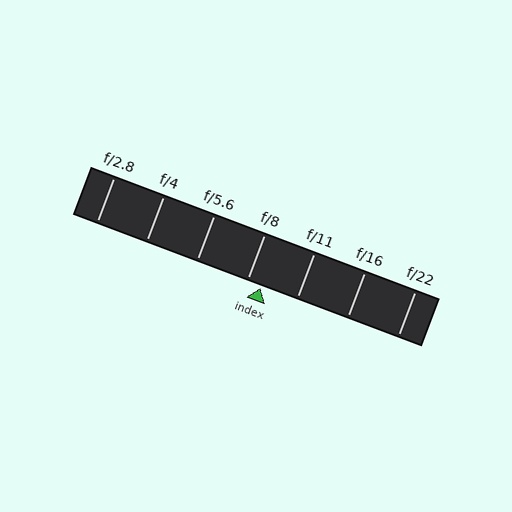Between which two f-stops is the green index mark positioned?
The index mark is between f/8 and f/11.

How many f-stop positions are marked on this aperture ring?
There are 7 f-stop positions marked.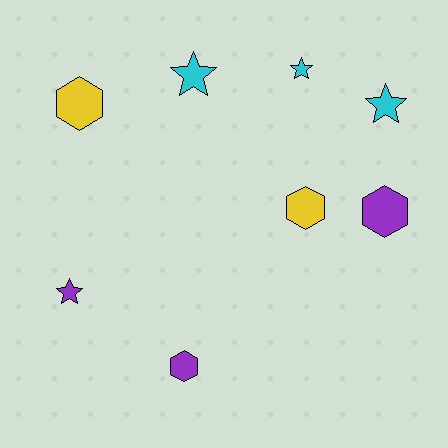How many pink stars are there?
There are no pink stars.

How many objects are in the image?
There are 8 objects.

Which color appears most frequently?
Cyan, with 3 objects.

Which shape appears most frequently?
Hexagon, with 4 objects.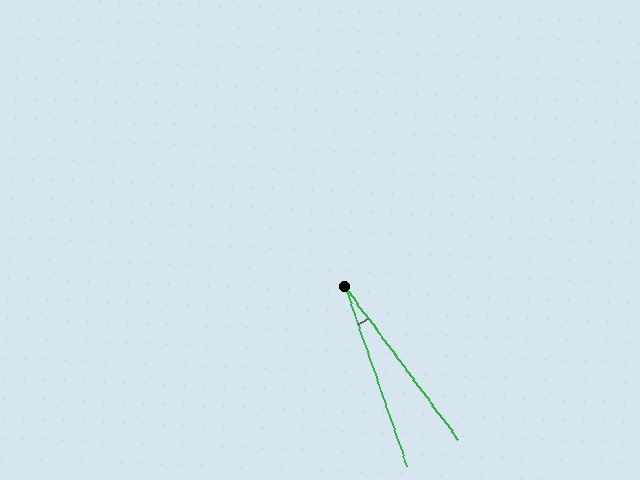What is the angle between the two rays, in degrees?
Approximately 18 degrees.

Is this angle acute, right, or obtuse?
It is acute.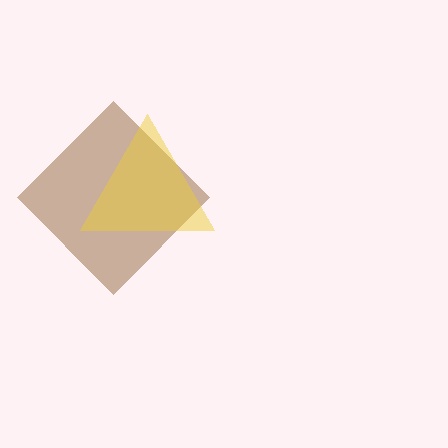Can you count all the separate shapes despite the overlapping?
Yes, there are 2 separate shapes.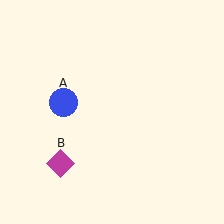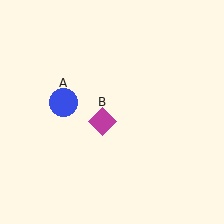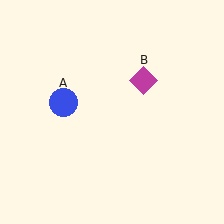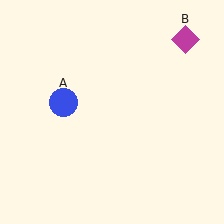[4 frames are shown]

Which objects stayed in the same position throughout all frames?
Blue circle (object A) remained stationary.